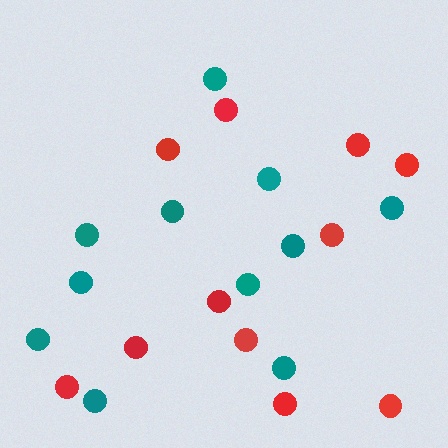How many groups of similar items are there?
There are 2 groups: one group of teal circles (11) and one group of red circles (11).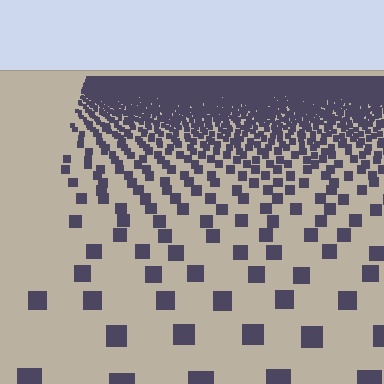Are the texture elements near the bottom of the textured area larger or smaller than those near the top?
Larger. Near the bottom, elements are closer to the viewer and appear at a bigger on-screen size.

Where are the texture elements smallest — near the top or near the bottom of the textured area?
Near the top.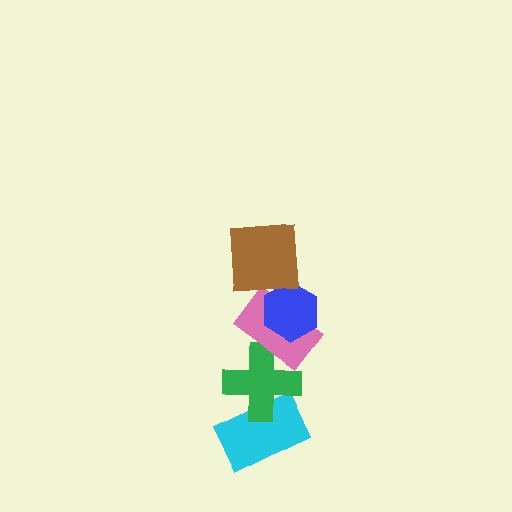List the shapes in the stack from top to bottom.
From top to bottom: the brown square, the blue hexagon, the pink rectangle, the green cross, the cyan rectangle.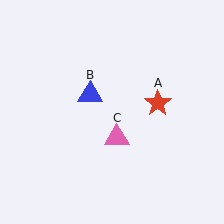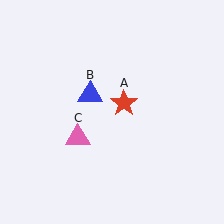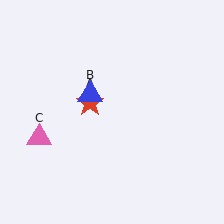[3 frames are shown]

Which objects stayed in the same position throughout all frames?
Blue triangle (object B) remained stationary.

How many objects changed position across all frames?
2 objects changed position: red star (object A), pink triangle (object C).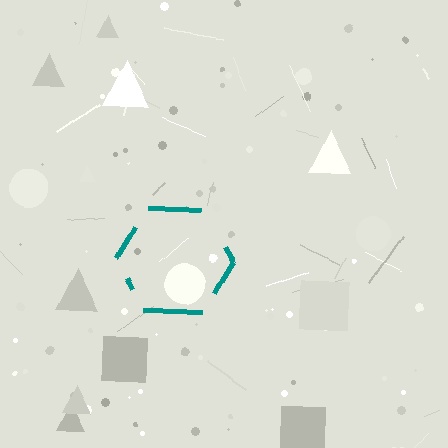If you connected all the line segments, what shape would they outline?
They would outline a hexagon.